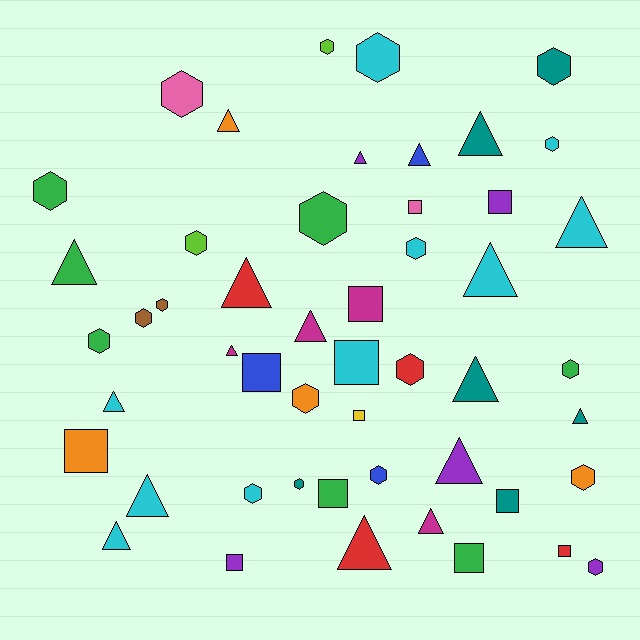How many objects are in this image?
There are 50 objects.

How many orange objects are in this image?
There are 4 orange objects.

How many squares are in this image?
There are 12 squares.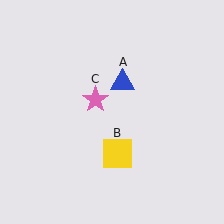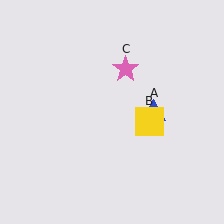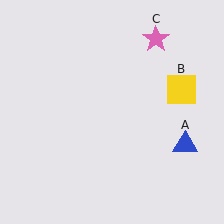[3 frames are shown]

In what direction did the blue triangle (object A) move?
The blue triangle (object A) moved down and to the right.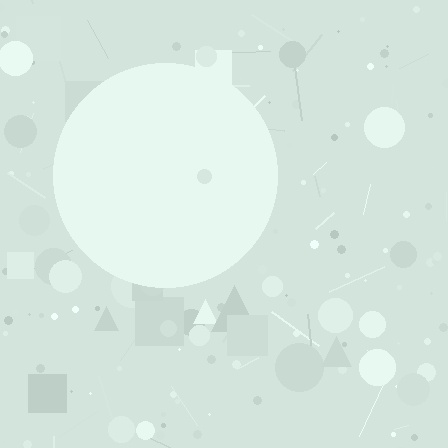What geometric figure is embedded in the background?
A circle is embedded in the background.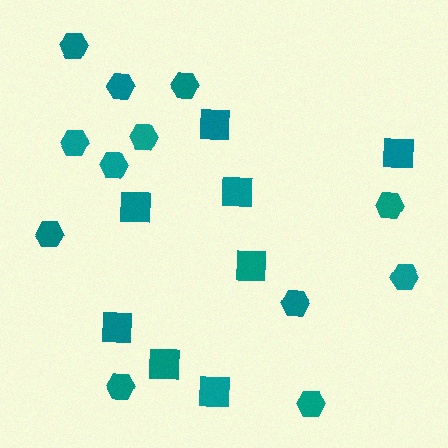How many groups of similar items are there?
There are 2 groups: one group of squares (8) and one group of hexagons (12).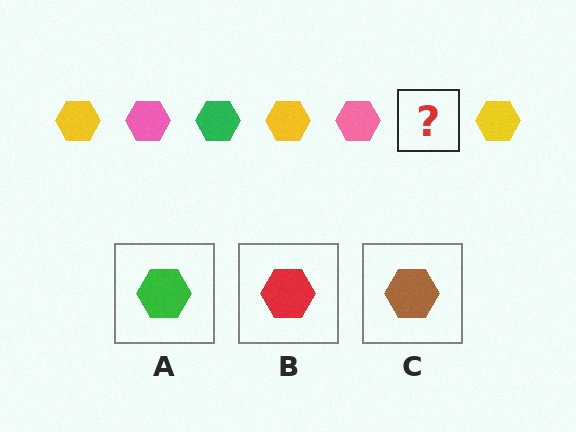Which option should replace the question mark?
Option A.